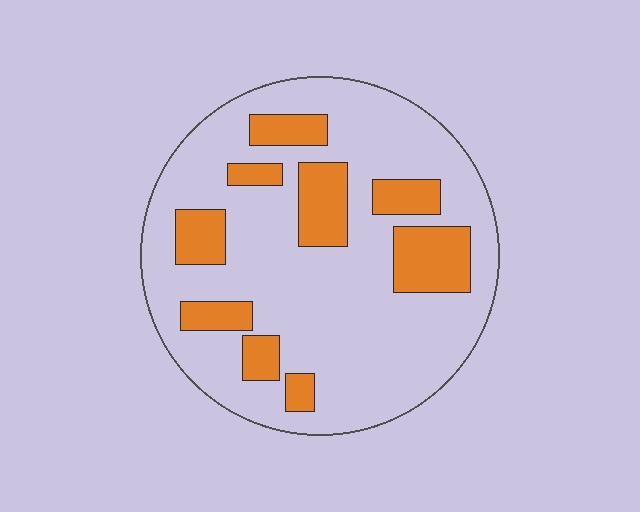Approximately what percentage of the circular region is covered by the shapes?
Approximately 25%.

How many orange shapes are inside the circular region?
9.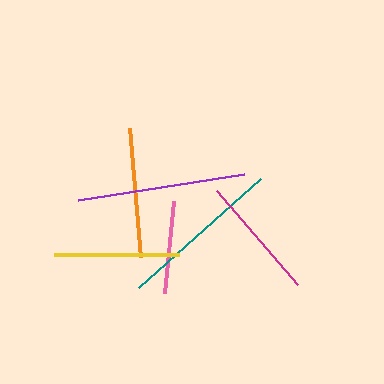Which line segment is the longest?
The purple line is the longest at approximately 168 pixels.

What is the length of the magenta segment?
The magenta segment is approximately 124 pixels long.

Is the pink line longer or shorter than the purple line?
The purple line is longer than the pink line.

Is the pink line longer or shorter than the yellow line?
The yellow line is longer than the pink line.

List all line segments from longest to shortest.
From longest to shortest: purple, teal, orange, yellow, magenta, pink.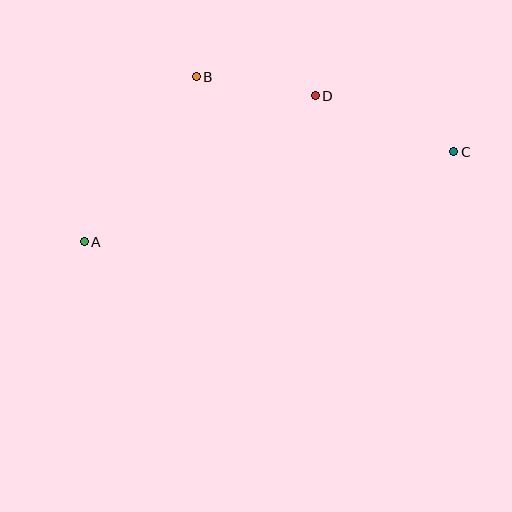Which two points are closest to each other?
Points B and D are closest to each other.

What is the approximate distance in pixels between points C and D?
The distance between C and D is approximately 149 pixels.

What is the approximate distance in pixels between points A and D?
The distance between A and D is approximately 273 pixels.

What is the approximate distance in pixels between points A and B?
The distance between A and B is approximately 199 pixels.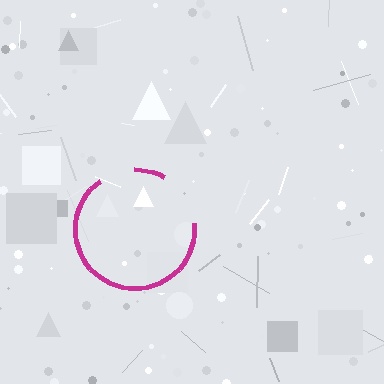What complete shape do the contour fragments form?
The contour fragments form a circle.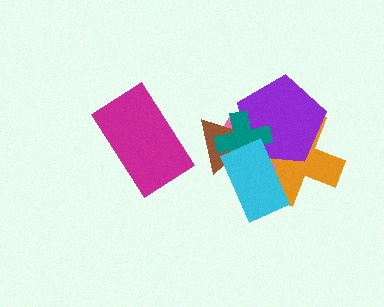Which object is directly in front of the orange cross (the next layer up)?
The purple pentagon is directly in front of the orange cross.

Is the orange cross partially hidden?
Yes, it is partially covered by another shape.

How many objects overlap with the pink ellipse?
5 objects overlap with the pink ellipse.